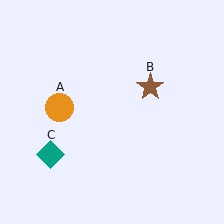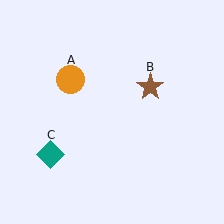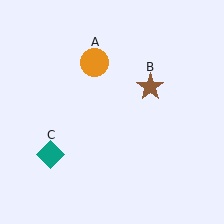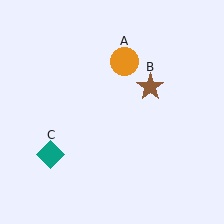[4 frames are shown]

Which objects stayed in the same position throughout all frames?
Brown star (object B) and teal diamond (object C) remained stationary.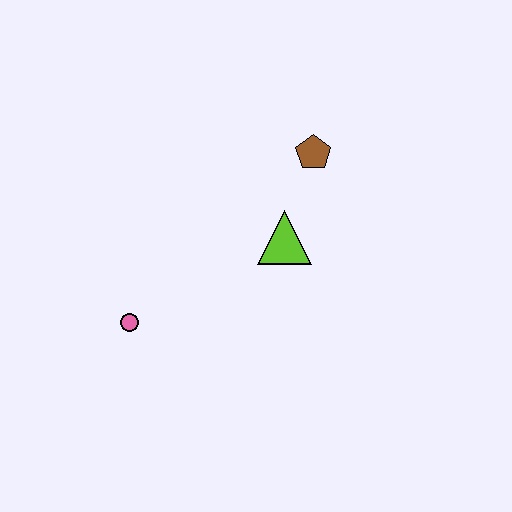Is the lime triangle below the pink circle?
No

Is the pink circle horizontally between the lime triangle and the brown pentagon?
No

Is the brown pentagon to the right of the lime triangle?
Yes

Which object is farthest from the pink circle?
The brown pentagon is farthest from the pink circle.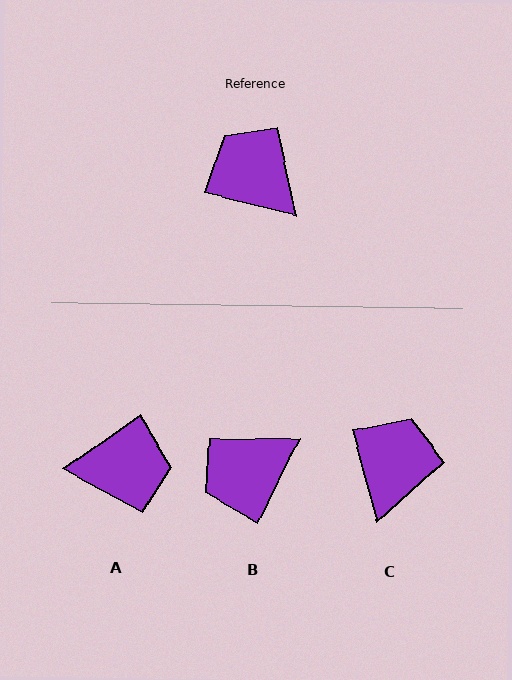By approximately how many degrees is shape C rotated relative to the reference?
Approximately 60 degrees clockwise.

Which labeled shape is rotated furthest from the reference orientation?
A, about 131 degrees away.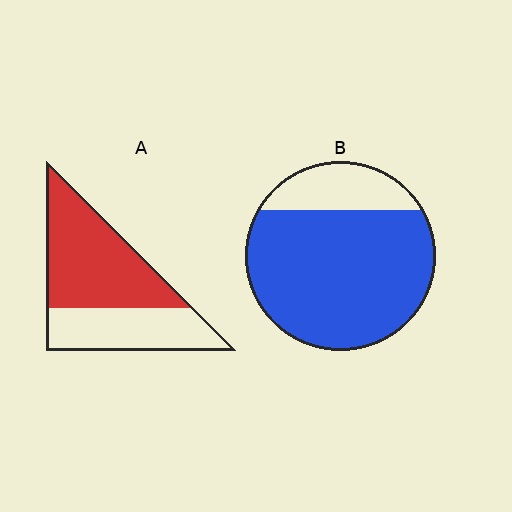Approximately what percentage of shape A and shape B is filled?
A is approximately 60% and B is approximately 80%.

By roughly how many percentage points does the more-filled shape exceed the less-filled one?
By roughly 20 percentage points (B over A).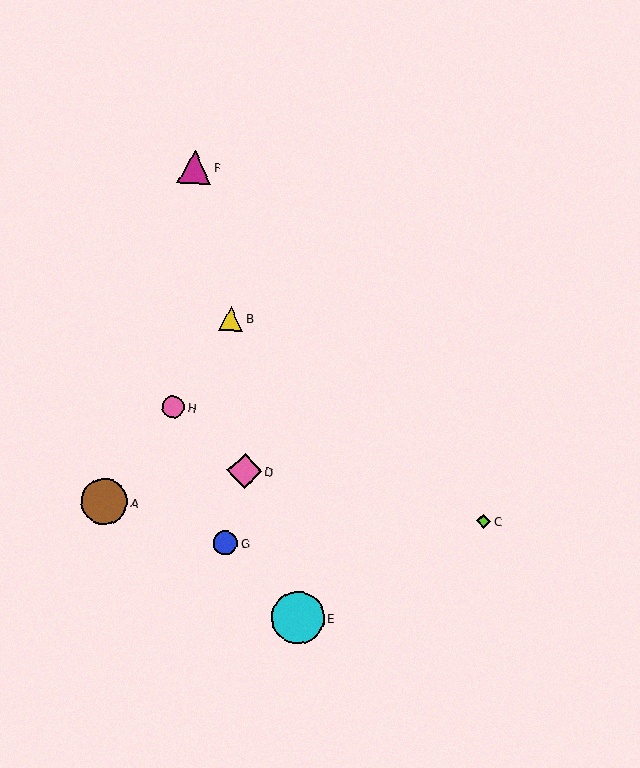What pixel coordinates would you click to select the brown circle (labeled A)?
Click at (105, 502) to select the brown circle A.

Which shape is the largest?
The cyan circle (labeled E) is the largest.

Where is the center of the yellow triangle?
The center of the yellow triangle is at (231, 319).